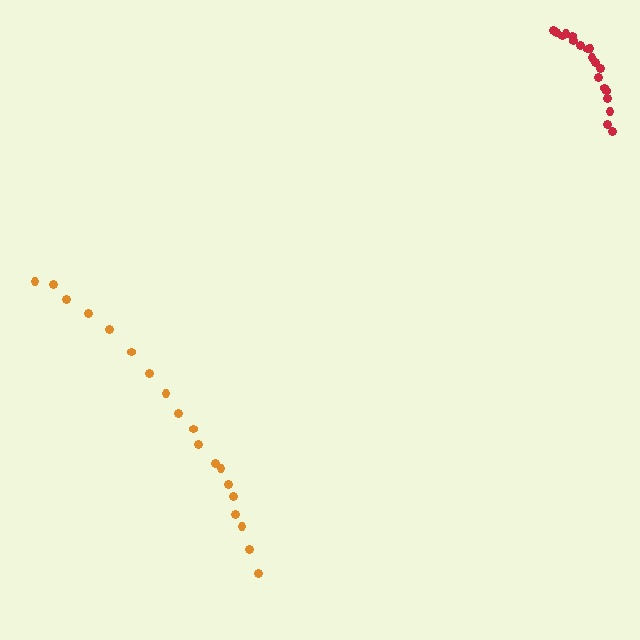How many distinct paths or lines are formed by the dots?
There are 2 distinct paths.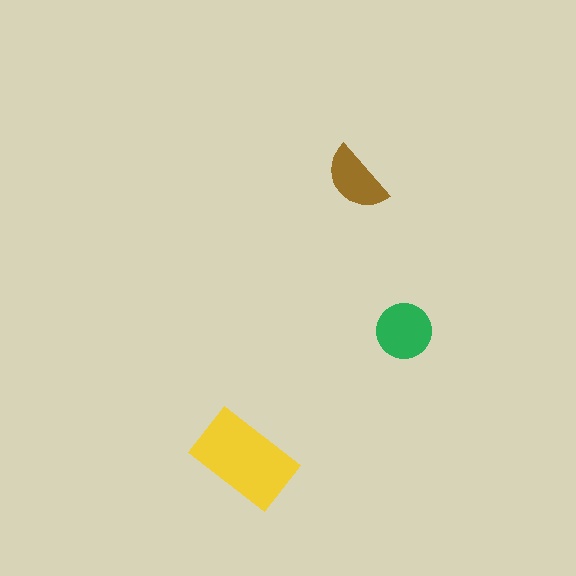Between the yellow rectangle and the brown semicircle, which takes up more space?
The yellow rectangle.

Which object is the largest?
The yellow rectangle.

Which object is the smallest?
The brown semicircle.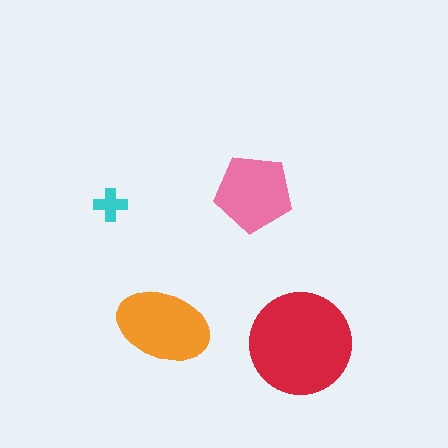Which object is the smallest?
The cyan cross.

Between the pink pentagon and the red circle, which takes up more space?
The red circle.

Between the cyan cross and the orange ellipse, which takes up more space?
The orange ellipse.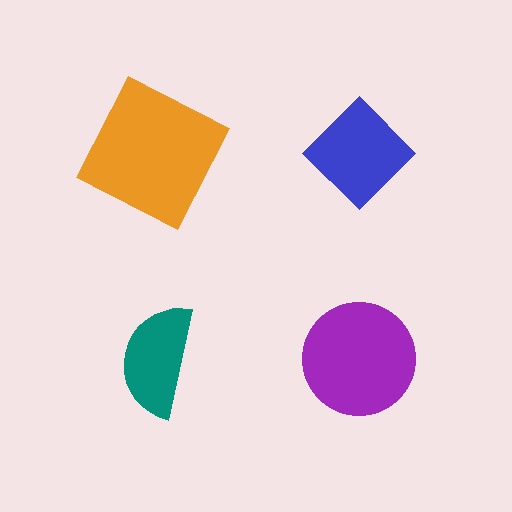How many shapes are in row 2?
2 shapes.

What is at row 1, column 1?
An orange square.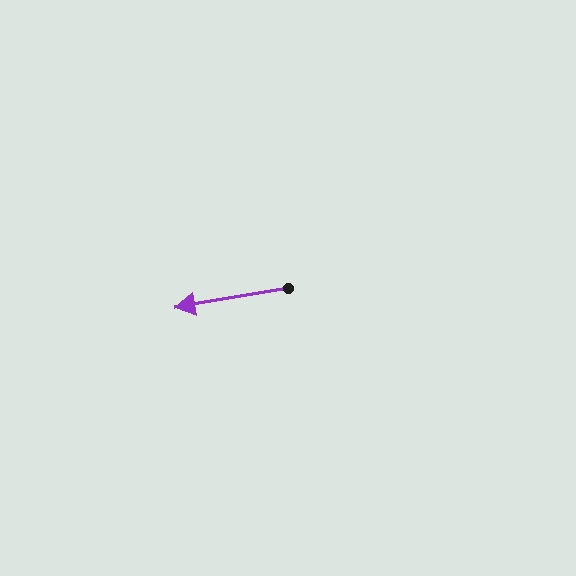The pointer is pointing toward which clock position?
Roughly 9 o'clock.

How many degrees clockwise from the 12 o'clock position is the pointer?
Approximately 260 degrees.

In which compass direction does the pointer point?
West.